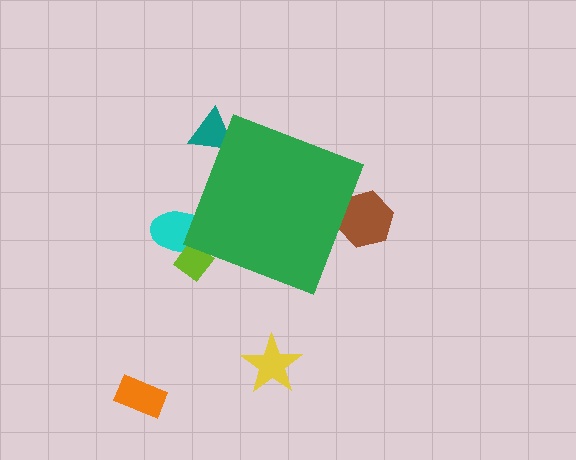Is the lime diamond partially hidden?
Yes, the lime diamond is partially hidden behind the green diamond.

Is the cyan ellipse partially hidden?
Yes, the cyan ellipse is partially hidden behind the green diamond.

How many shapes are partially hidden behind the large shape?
4 shapes are partially hidden.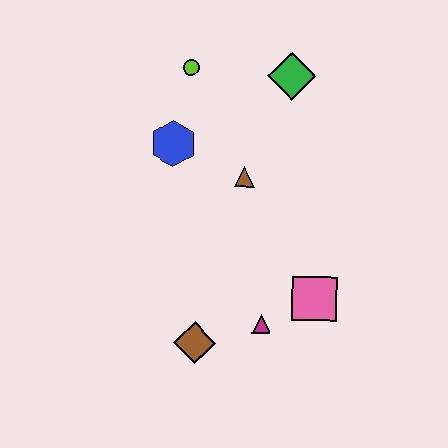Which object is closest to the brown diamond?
The magenta triangle is closest to the brown diamond.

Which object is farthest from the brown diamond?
The green diamond is farthest from the brown diamond.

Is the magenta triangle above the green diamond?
No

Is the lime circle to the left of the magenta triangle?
Yes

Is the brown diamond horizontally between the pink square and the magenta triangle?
No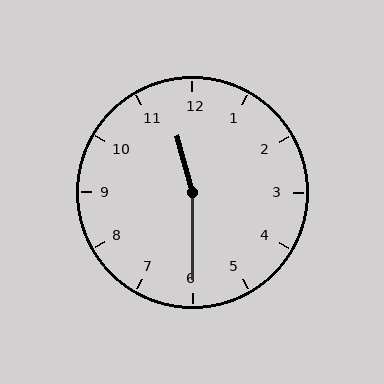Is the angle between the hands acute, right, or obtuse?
It is obtuse.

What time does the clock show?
11:30.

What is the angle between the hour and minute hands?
Approximately 165 degrees.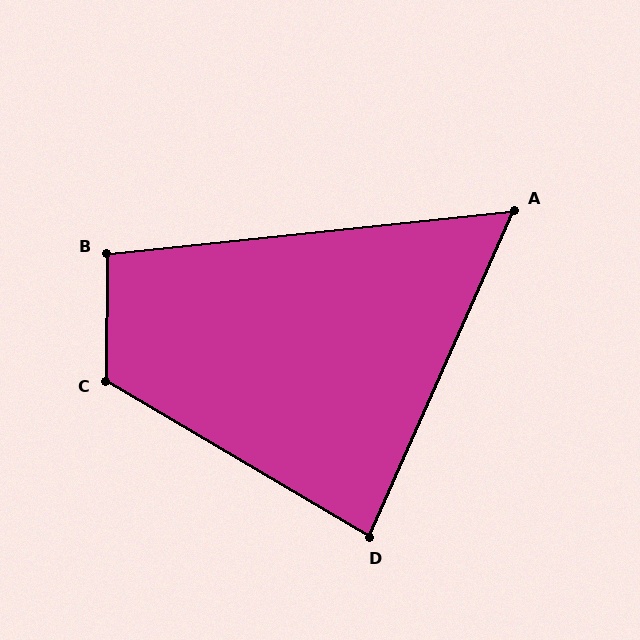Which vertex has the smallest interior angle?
A, at approximately 60 degrees.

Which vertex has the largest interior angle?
C, at approximately 120 degrees.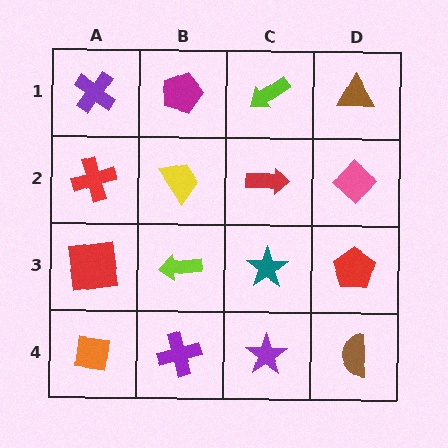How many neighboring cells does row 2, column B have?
4.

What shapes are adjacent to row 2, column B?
A magenta pentagon (row 1, column B), a lime arrow (row 3, column B), a red cross (row 2, column A), a red arrow (row 2, column C).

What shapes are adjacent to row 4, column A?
A red square (row 3, column A), a purple cross (row 4, column B).